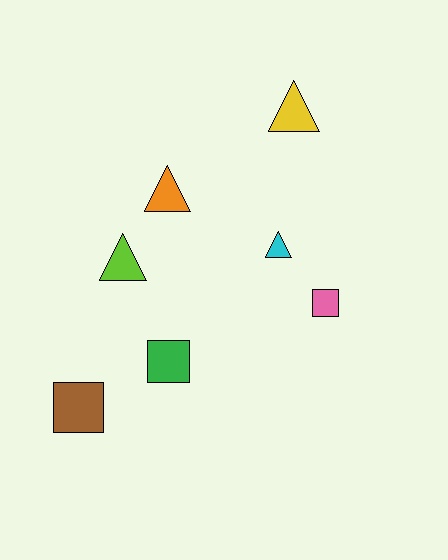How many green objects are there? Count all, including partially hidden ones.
There is 1 green object.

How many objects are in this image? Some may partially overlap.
There are 7 objects.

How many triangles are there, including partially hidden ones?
There are 4 triangles.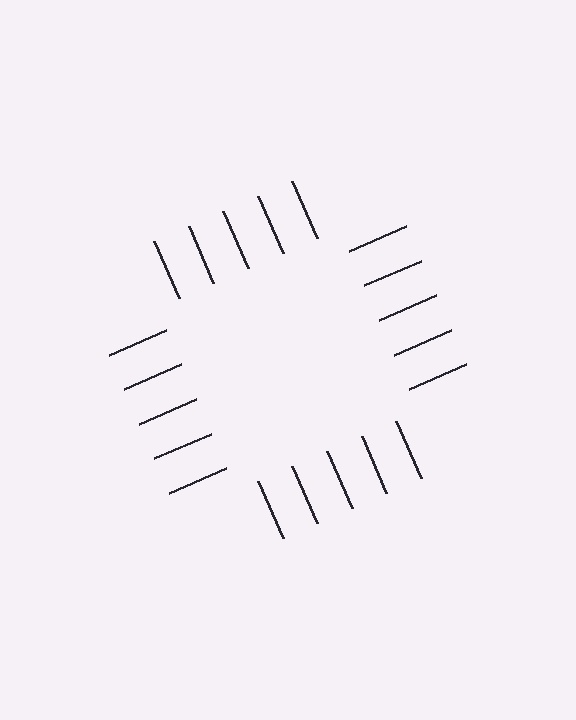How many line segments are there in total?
20 — 5 along each of the 4 edges.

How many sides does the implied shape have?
4 sides — the line-ends trace a square.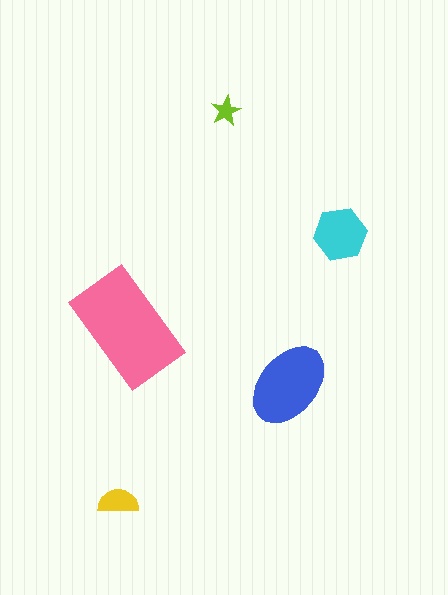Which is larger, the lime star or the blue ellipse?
The blue ellipse.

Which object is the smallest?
The lime star.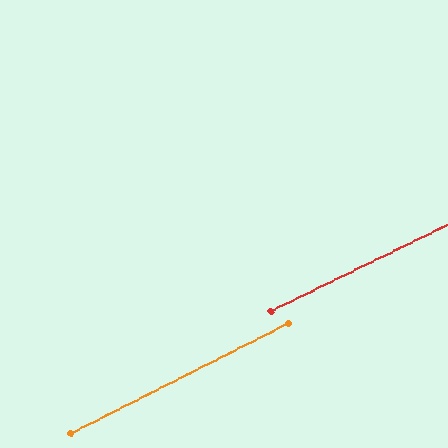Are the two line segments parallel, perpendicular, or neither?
Parallel — their directions differ by only 0.8°.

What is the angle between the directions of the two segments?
Approximately 1 degree.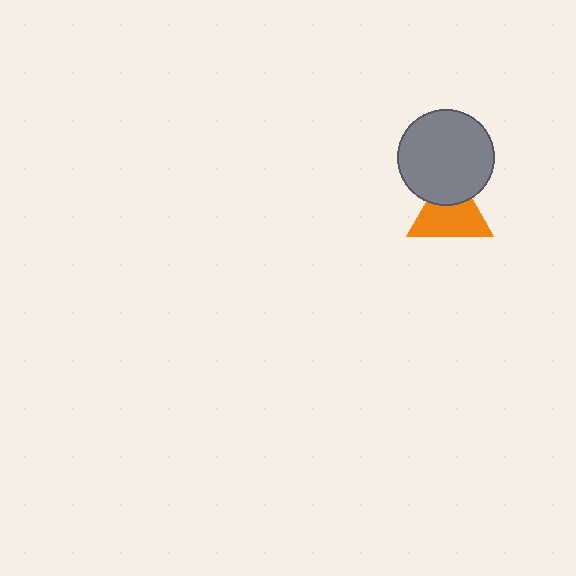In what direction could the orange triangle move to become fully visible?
The orange triangle could move down. That would shift it out from behind the gray circle entirely.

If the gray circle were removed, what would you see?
You would see the complete orange triangle.